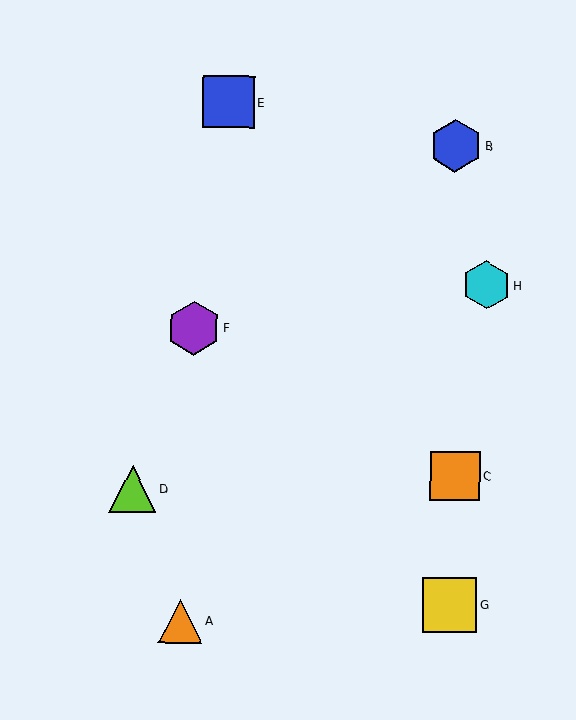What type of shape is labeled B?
Shape B is a blue hexagon.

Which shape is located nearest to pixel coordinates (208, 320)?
The purple hexagon (labeled F) at (194, 328) is nearest to that location.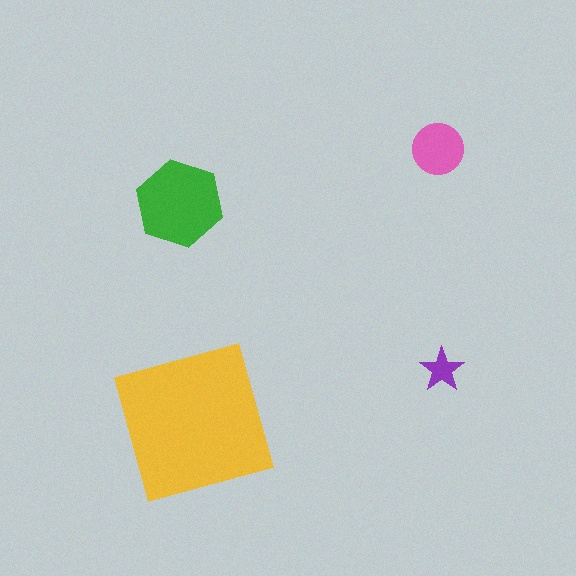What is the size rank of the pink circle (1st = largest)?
3rd.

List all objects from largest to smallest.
The yellow square, the green hexagon, the pink circle, the purple star.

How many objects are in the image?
There are 4 objects in the image.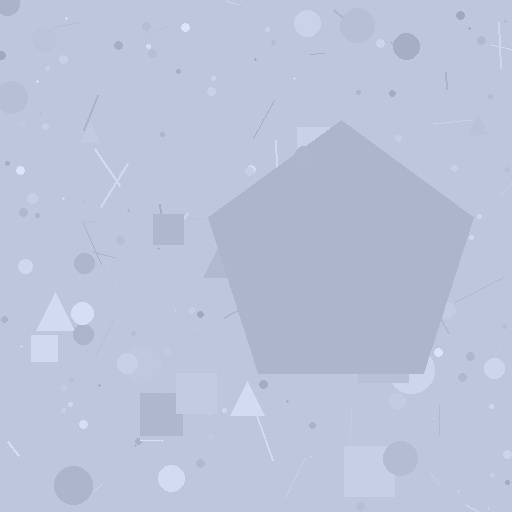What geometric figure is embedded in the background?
A pentagon is embedded in the background.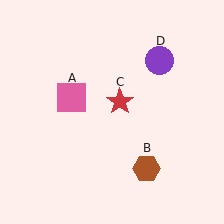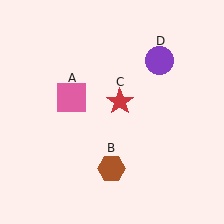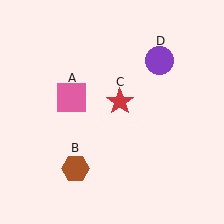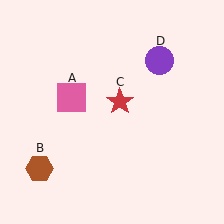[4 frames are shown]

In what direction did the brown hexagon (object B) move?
The brown hexagon (object B) moved left.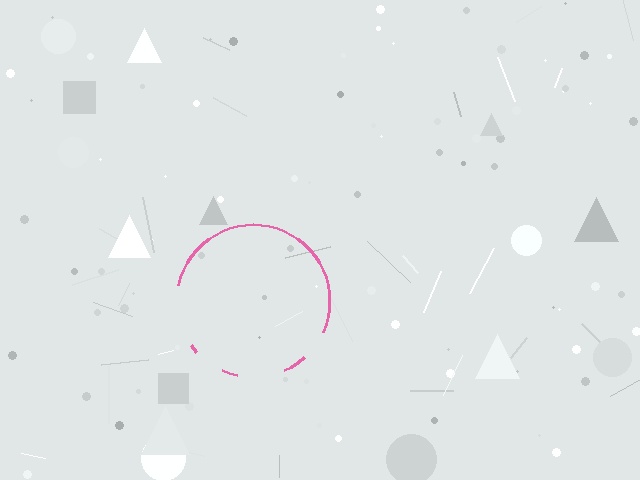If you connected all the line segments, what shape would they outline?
They would outline a circle.